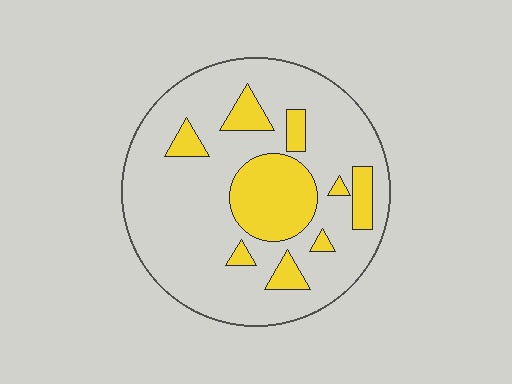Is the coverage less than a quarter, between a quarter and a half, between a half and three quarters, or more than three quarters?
Less than a quarter.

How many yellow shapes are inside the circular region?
9.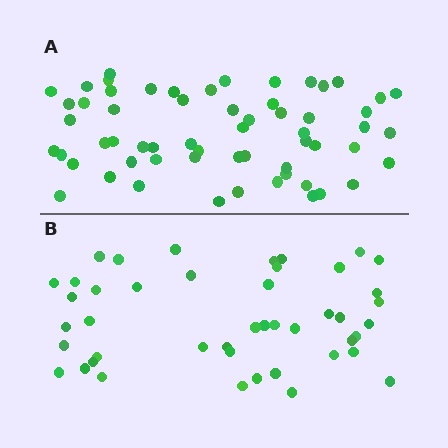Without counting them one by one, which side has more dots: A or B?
Region A (the top region) has more dots.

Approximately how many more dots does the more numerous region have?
Region A has approximately 15 more dots than region B.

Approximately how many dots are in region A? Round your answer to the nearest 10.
About 60 dots.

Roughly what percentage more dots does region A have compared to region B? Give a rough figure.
About 35% more.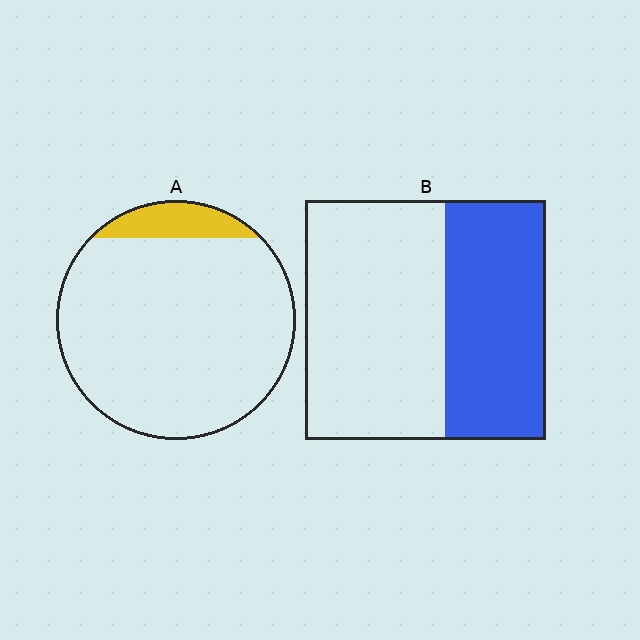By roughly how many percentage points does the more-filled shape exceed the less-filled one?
By roughly 30 percentage points (B over A).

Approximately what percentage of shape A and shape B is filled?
A is approximately 10% and B is approximately 40%.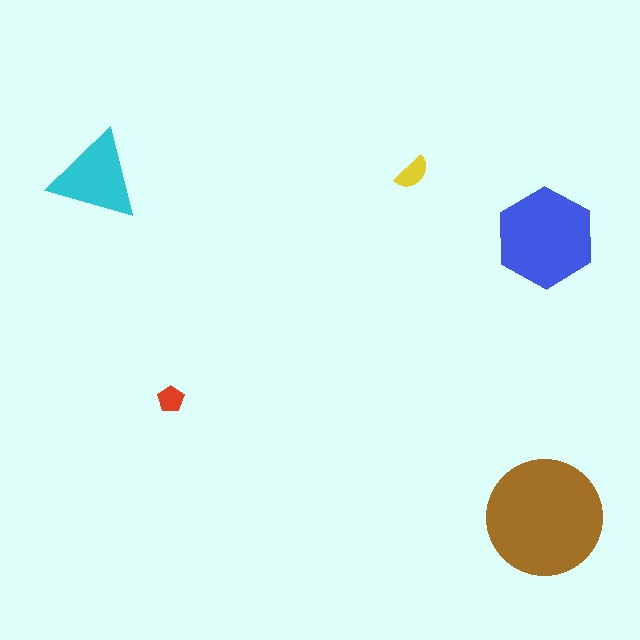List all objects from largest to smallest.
The brown circle, the blue hexagon, the cyan triangle, the yellow semicircle, the red pentagon.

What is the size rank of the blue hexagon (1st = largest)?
2nd.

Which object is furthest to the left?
The cyan triangle is leftmost.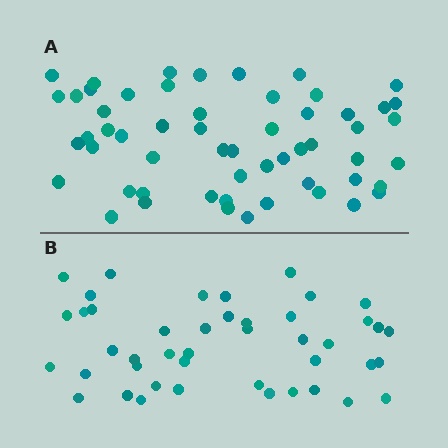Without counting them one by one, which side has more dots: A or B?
Region A (the top region) has more dots.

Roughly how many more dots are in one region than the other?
Region A has roughly 12 or so more dots than region B.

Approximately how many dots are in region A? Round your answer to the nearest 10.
About 60 dots. (The exact count is 56, which rounds to 60.)